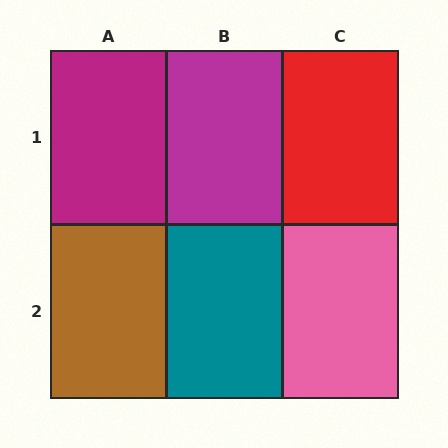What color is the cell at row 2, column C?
Pink.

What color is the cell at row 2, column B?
Teal.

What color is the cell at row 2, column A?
Brown.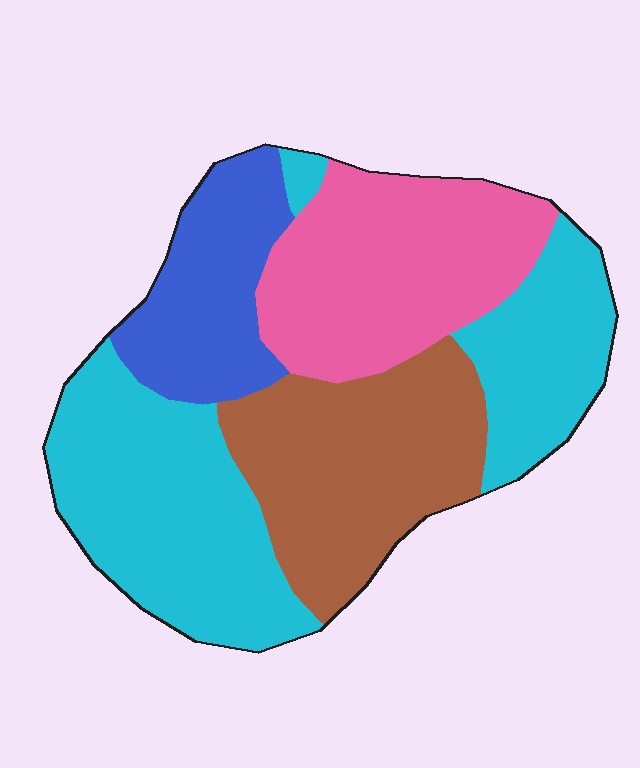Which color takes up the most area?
Cyan, at roughly 40%.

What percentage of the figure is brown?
Brown takes up about one quarter (1/4) of the figure.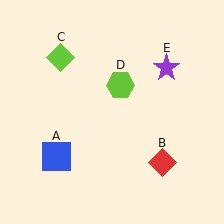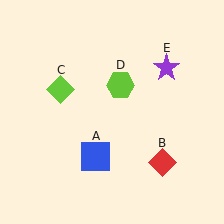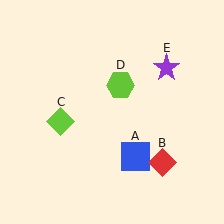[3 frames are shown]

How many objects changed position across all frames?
2 objects changed position: blue square (object A), lime diamond (object C).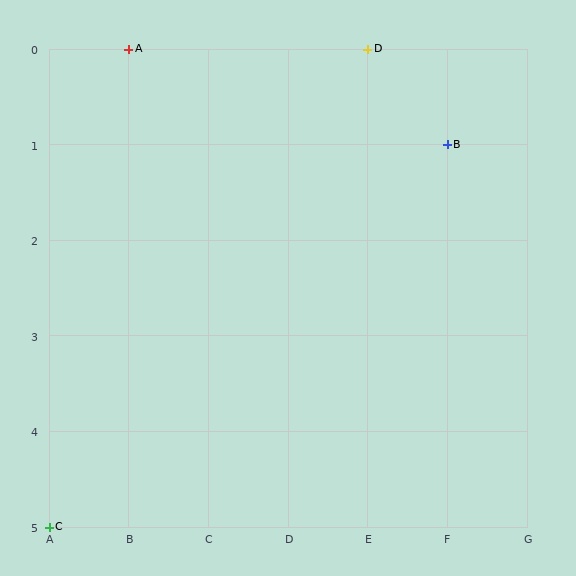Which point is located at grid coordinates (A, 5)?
Point C is at (A, 5).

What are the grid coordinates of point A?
Point A is at grid coordinates (B, 0).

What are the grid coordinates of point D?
Point D is at grid coordinates (E, 0).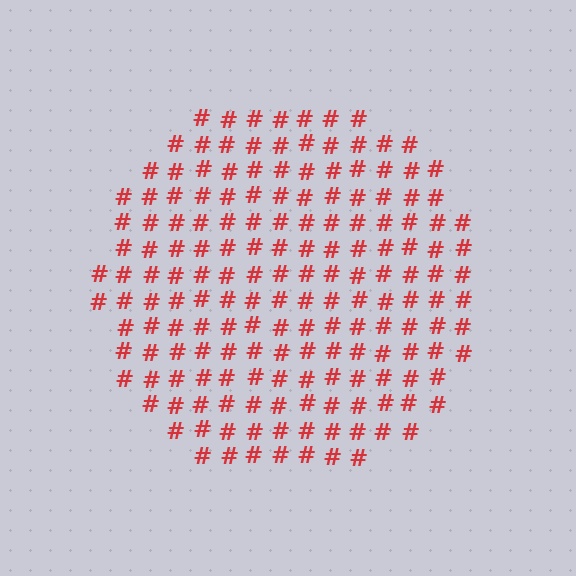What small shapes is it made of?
It is made of small hash symbols.